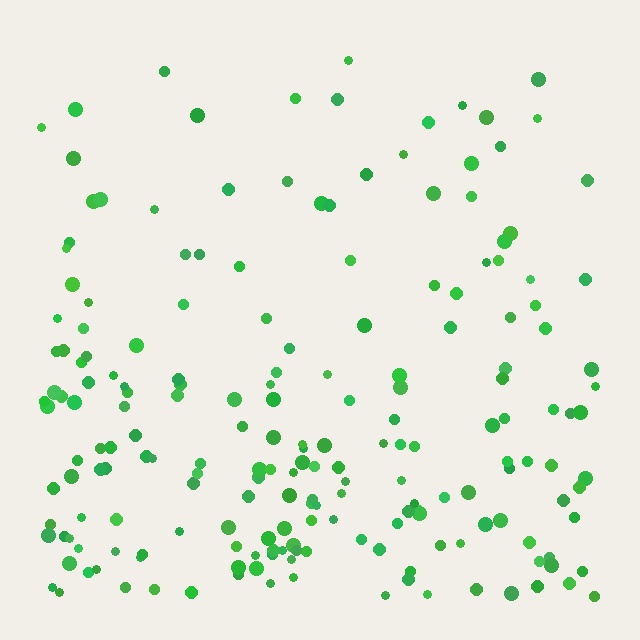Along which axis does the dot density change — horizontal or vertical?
Vertical.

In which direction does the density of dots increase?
From top to bottom, with the bottom side densest.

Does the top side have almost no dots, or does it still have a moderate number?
Still a moderate number, just noticeably fewer than the bottom.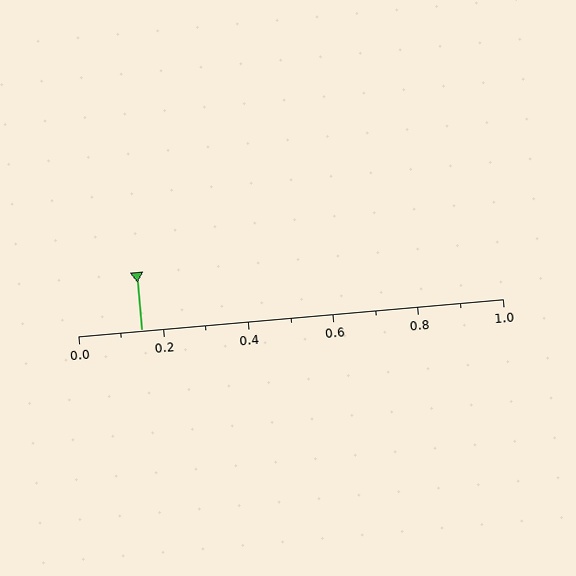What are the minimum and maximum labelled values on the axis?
The axis runs from 0.0 to 1.0.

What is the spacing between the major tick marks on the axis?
The major ticks are spaced 0.2 apart.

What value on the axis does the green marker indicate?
The marker indicates approximately 0.15.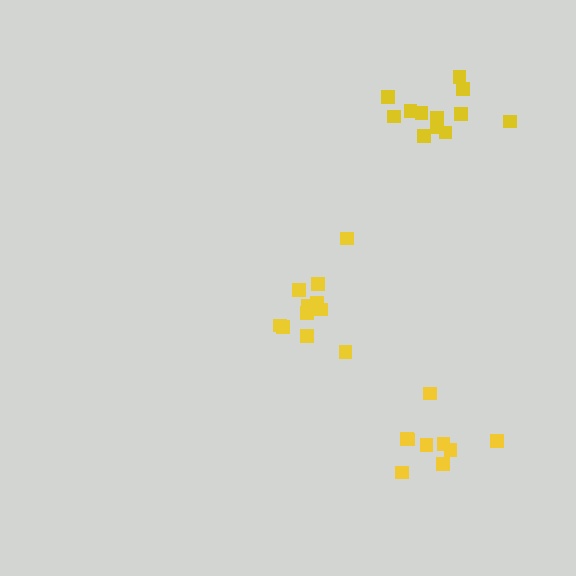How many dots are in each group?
Group 1: 12 dots, Group 2: 11 dots, Group 3: 9 dots (32 total).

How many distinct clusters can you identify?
There are 3 distinct clusters.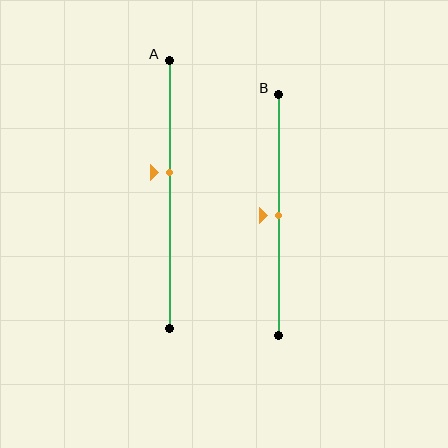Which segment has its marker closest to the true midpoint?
Segment B has its marker closest to the true midpoint.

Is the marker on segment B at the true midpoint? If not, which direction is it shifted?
Yes, the marker on segment B is at the true midpoint.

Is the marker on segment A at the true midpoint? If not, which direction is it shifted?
No, the marker on segment A is shifted upward by about 8% of the segment length.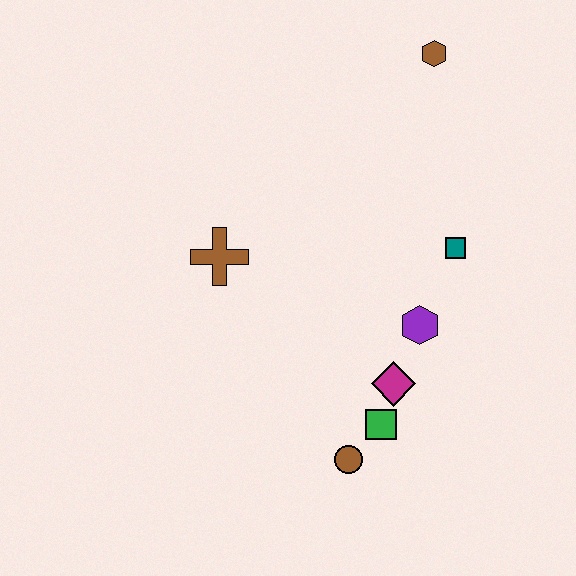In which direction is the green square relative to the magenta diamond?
The green square is below the magenta diamond.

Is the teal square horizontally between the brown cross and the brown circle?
No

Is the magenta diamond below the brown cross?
Yes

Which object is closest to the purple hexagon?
The magenta diamond is closest to the purple hexagon.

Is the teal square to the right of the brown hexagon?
Yes